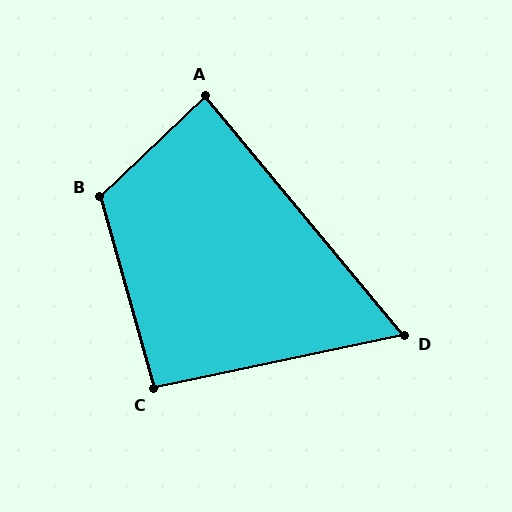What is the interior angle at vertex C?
Approximately 94 degrees (approximately right).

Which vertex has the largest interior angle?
B, at approximately 118 degrees.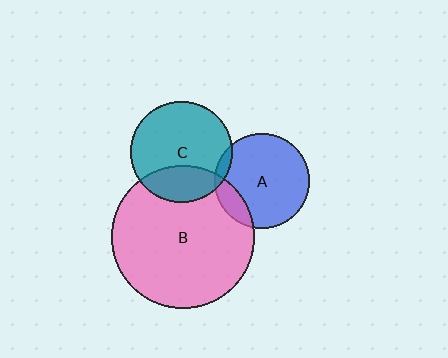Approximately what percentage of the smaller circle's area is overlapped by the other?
Approximately 30%.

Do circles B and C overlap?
Yes.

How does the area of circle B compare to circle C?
Approximately 2.0 times.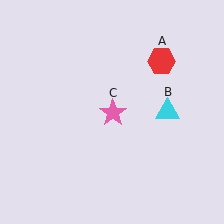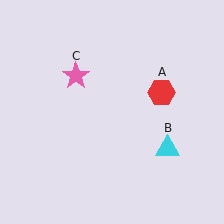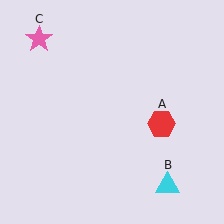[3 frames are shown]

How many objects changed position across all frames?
3 objects changed position: red hexagon (object A), cyan triangle (object B), pink star (object C).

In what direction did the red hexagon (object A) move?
The red hexagon (object A) moved down.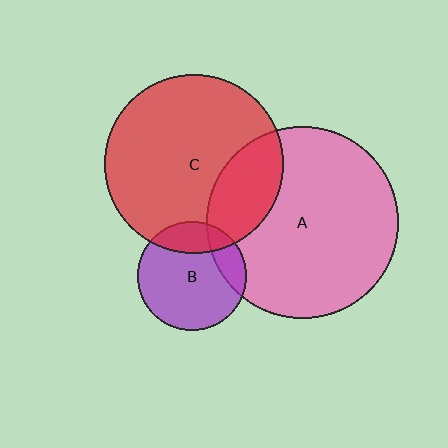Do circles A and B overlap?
Yes.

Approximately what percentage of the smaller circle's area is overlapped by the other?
Approximately 15%.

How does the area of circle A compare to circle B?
Approximately 3.1 times.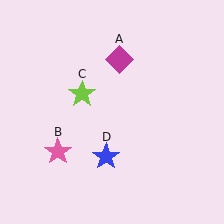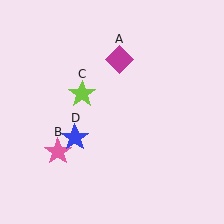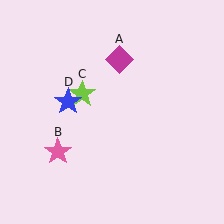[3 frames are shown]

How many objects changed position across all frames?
1 object changed position: blue star (object D).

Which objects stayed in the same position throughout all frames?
Magenta diamond (object A) and pink star (object B) and lime star (object C) remained stationary.